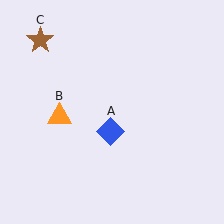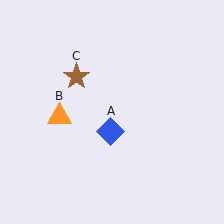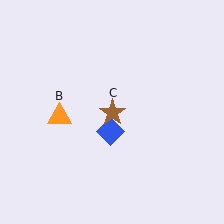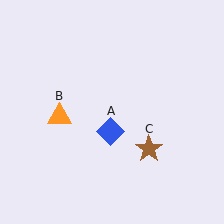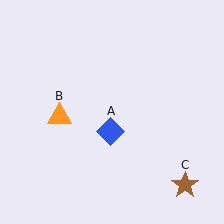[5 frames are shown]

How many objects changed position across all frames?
1 object changed position: brown star (object C).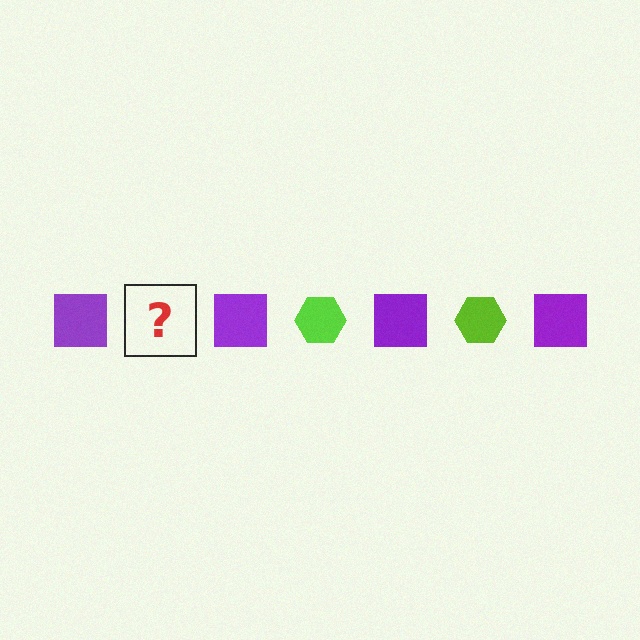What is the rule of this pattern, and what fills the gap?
The rule is that the pattern alternates between purple square and lime hexagon. The gap should be filled with a lime hexagon.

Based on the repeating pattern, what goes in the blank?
The blank should be a lime hexagon.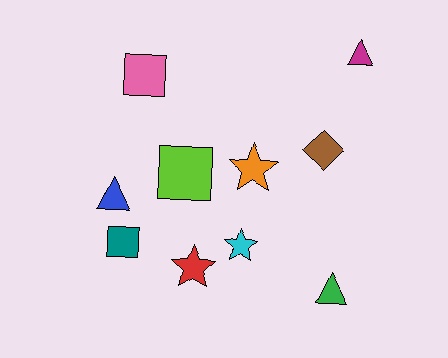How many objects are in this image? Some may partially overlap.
There are 10 objects.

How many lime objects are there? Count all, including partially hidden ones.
There is 1 lime object.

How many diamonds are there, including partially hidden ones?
There is 1 diamond.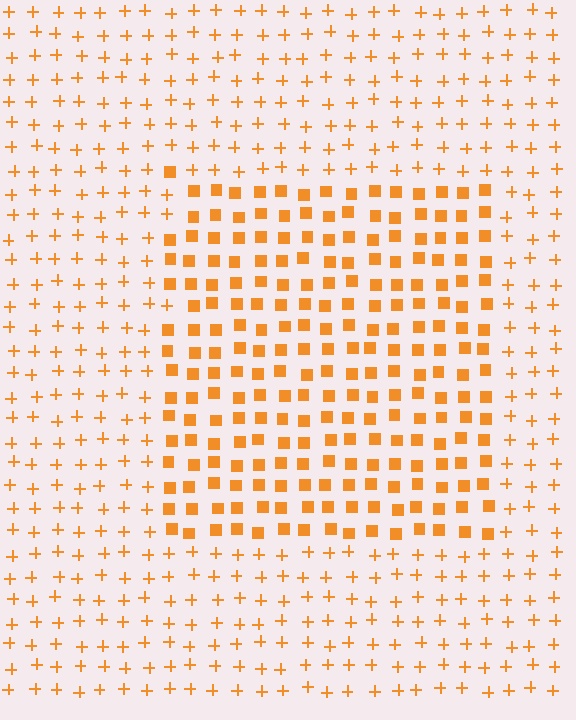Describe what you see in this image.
The image is filled with small orange elements arranged in a uniform grid. A rectangle-shaped region contains squares, while the surrounding area contains plus signs. The boundary is defined purely by the change in element shape.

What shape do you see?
I see a rectangle.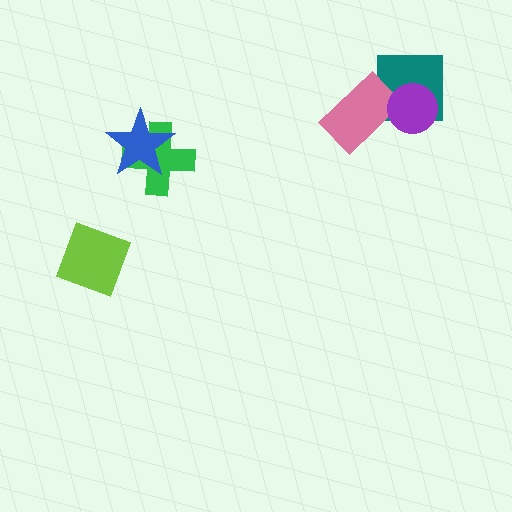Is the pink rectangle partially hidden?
Yes, it is partially covered by another shape.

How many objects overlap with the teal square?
2 objects overlap with the teal square.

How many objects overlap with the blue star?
1 object overlaps with the blue star.